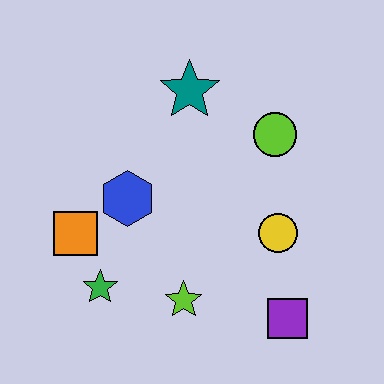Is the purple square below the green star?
Yes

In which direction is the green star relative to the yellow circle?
The green star is to the left of the yellow circle.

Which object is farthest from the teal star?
The purple square is farthest from the teal star.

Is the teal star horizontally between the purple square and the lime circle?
No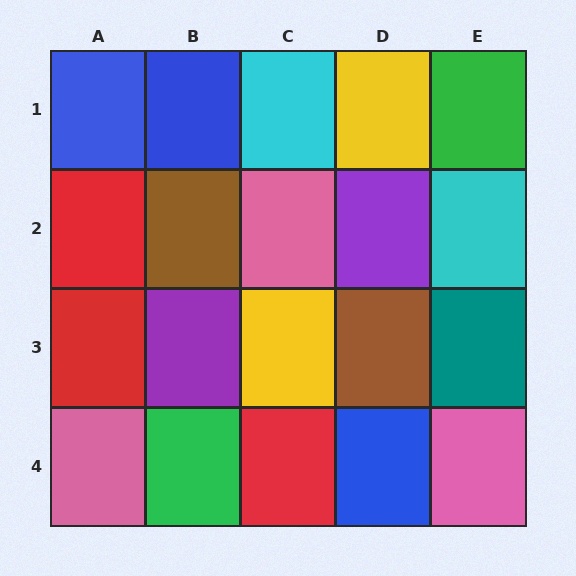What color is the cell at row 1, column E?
Green.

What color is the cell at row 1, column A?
Blue.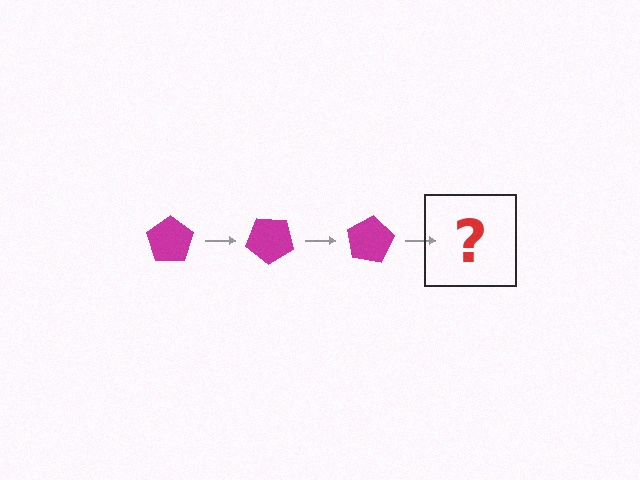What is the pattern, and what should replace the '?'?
The pattern is that the pentagon rotates 40 degrees each step. The '?' should be a magenta pentagon rotated 120 degrees.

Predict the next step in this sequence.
The next step is a magenta pentagon rotated 120 degrees.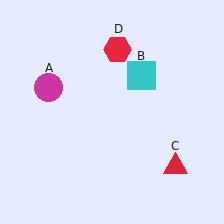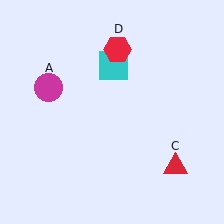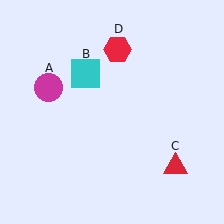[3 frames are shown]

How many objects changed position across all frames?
1 object changed position: cyan square (object B).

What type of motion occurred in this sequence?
The cyan square (object B) rotated counterclockwise around the center of the scene.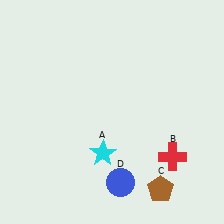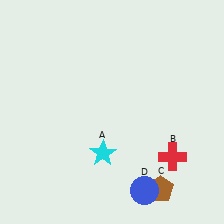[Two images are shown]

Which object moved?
The blue circle (D) moved right.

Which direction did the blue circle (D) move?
The blue circle (D) moved right.